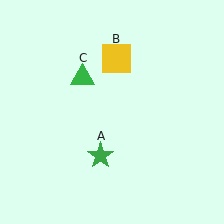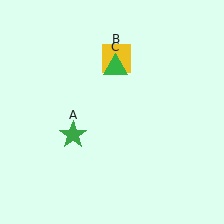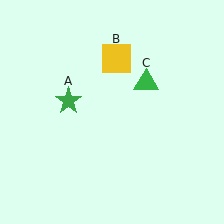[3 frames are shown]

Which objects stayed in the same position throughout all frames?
Yellow square (object B) remained stationary.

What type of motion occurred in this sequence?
The green star (object A), green triangle (object C) rotated clockwise around the center of the scene.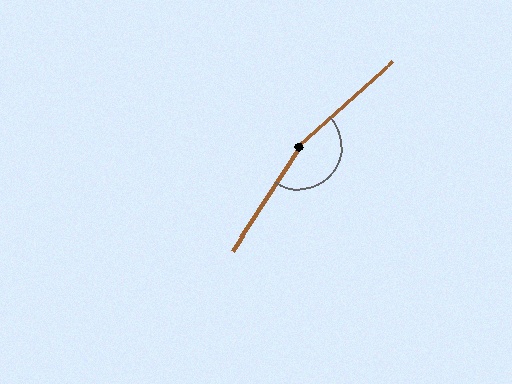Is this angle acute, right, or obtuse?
It is obtuse.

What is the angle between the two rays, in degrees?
Approximately 165 degrees.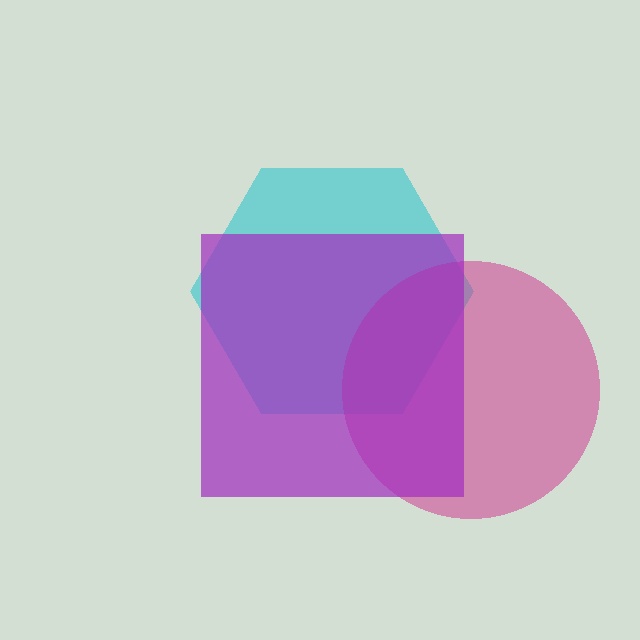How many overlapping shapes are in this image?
There are 3 overlapping shapes in the image.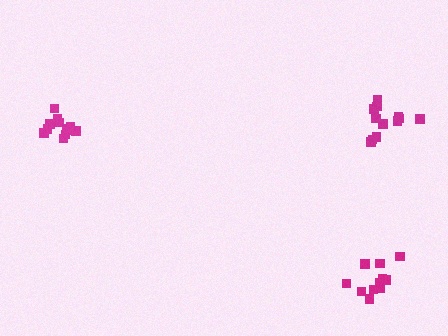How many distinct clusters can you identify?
There are 3 distinct clusters.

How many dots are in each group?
Group 1: 12 dots, Group 2: 13 dots, Group 3: 11 dots (36 total).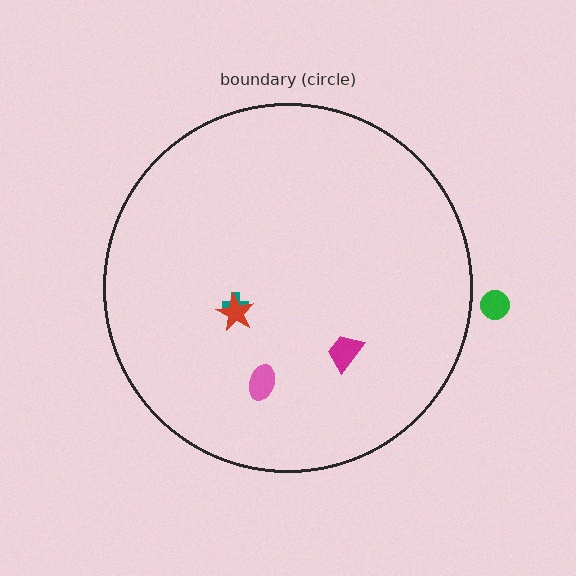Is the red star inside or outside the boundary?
Inside.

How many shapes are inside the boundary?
4 inside, 1 outside.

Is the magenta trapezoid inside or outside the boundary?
Inside.